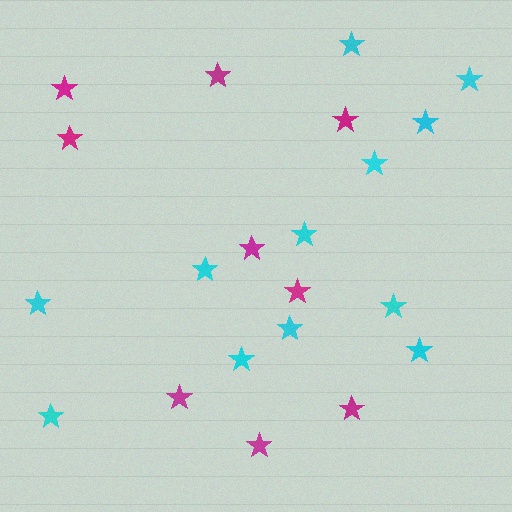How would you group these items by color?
There are 2 groups: one group of magenta stars (9) and one group of cyan stars (12).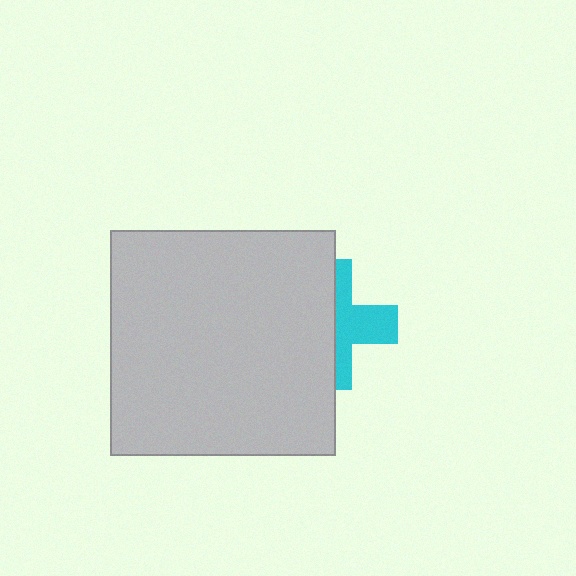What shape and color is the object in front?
The object in front is a light gray square.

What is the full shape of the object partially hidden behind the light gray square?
The partially hidden object is a cyan cross.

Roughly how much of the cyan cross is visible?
A small part of it is visible (roughly 44%).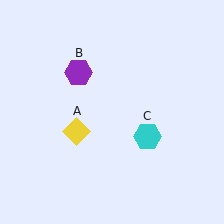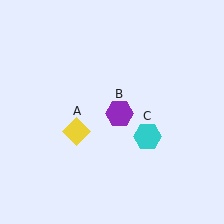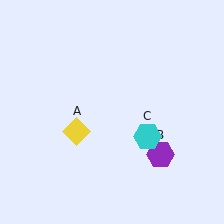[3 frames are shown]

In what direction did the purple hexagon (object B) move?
The purple hexagon (object B) moved down and to the right.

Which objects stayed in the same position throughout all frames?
Yellow diamond (object A) and cyan hexagon (object C) remained stationary.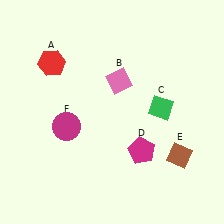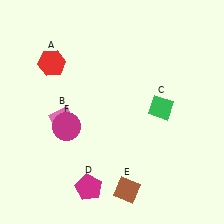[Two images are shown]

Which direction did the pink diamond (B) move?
The pink diamond (B) moved left.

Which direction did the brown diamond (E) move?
The brown diamond (E) moved left.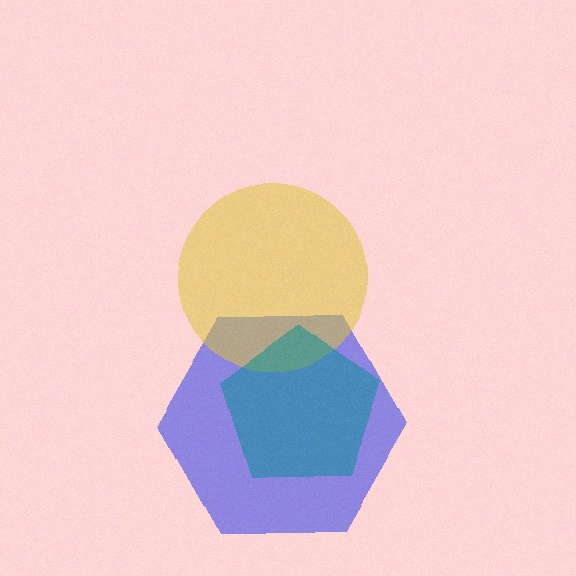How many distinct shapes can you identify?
There are 3 distinct shapes: a blue hexagon, a yellow circle, a teal pentagon.